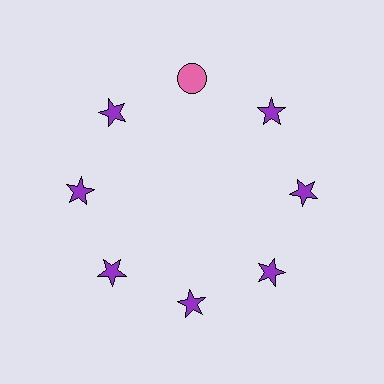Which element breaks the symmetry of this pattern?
The pink circle at roughly the 12 o'clock position breaks the symmetry. All other shapes are purple stars.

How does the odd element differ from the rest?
It differs in both color (pink instead of purple) and shape (circle instead of star).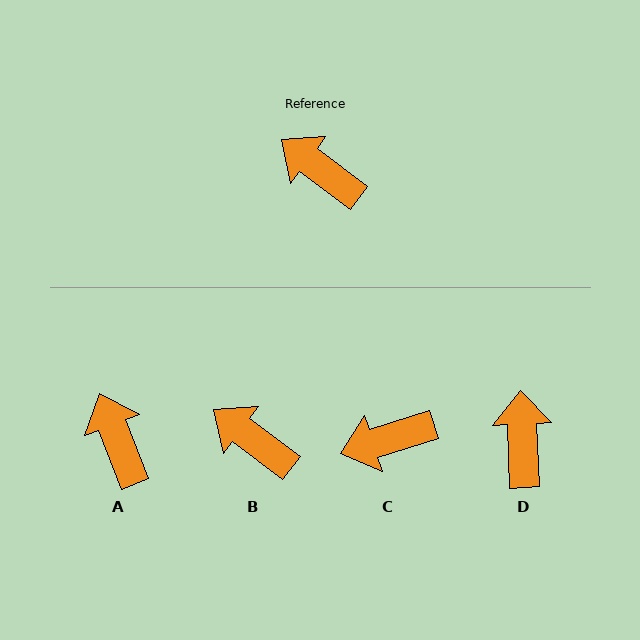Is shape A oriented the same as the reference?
No, it is off by about 32 degrees.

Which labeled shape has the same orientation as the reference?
B.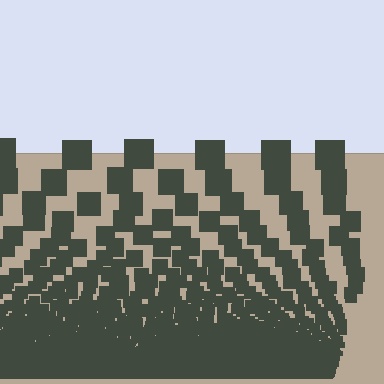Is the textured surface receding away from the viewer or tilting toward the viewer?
The surface appears to tilt toward the viewer. Texture elements get larger and sparser toward the top.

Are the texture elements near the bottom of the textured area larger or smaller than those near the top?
Smaller. The gradient is inverted — elements near the bottom are smaller and denser.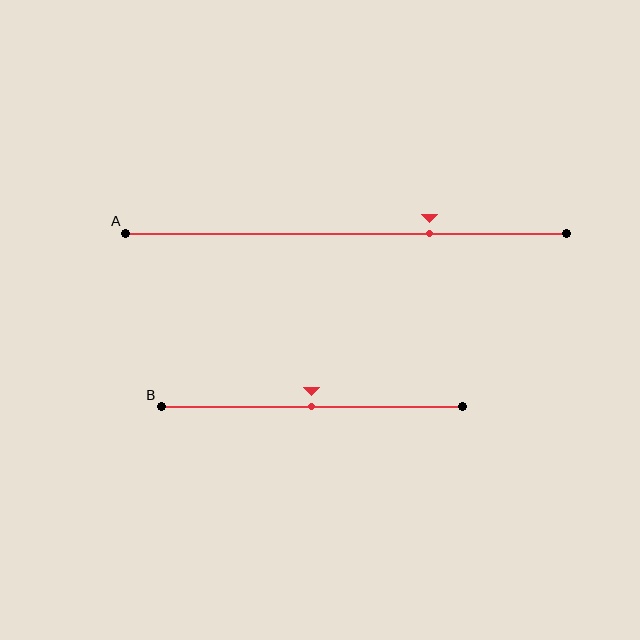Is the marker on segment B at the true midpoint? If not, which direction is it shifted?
Yes, the marker on segment B is at the true midpoint.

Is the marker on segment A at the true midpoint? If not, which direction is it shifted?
No, the marker on segment A is shifted to the right by about 19% of the segment length.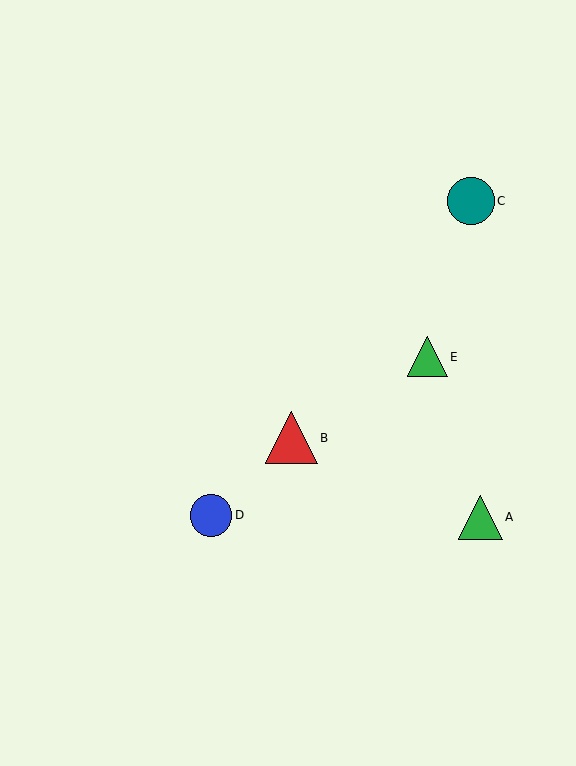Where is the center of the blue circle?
The center of the blue circle is at (211, 515).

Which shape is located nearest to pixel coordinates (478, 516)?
The green triangle (labeled A) at (480, 517) is nearest to that location.